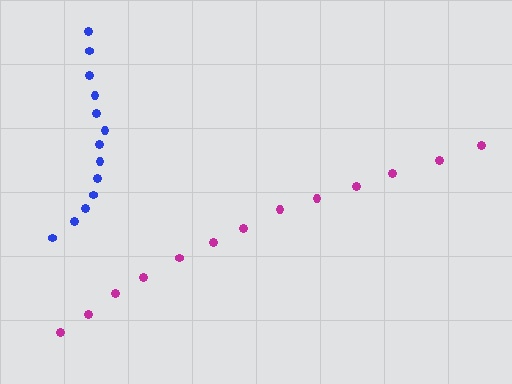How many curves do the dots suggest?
There are 2 distinct paths.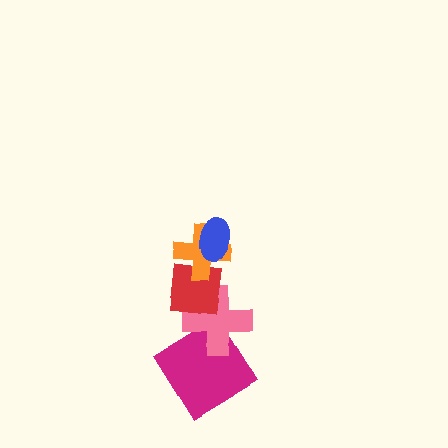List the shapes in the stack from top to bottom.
From top to bottom: the blue ellipse, the orange cross, the red square, the pink cross, the magenta diamond.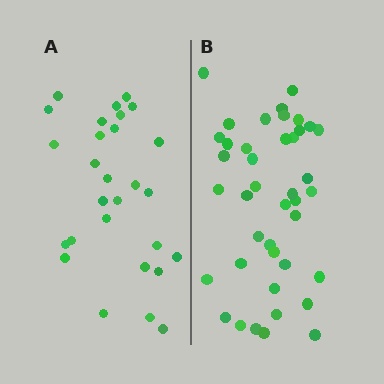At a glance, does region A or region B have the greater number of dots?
Region B (the right region) has more dots.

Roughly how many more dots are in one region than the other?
Region B has approximately 15 more dots than region A.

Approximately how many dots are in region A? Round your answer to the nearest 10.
About 30 dots. (The exact count is 28, which rounds to 30.)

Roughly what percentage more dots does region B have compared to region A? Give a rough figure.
About 45% more.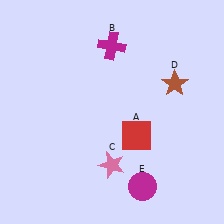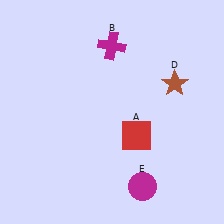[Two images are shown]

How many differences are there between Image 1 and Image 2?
There is 1 difference between the two images.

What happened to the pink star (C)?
The pink star (C) was removed in Image 2. It was in the bottom-left area of Image 1.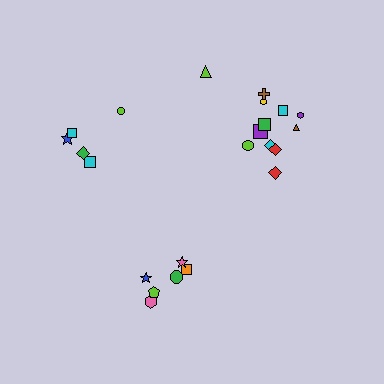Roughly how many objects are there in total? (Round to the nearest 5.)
Roughly 25 objects in total.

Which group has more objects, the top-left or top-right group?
The top-right group.